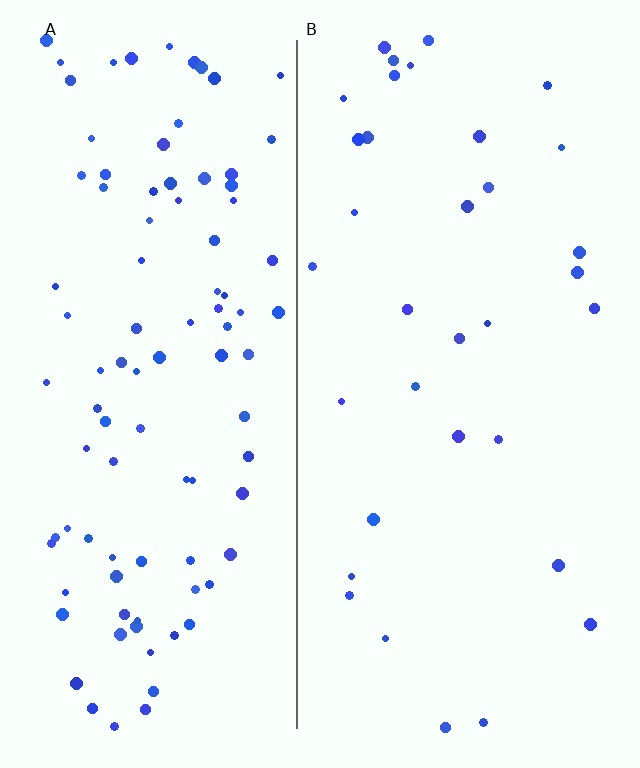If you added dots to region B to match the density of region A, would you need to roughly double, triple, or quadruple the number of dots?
Approximately triple.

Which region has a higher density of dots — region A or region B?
A (the left).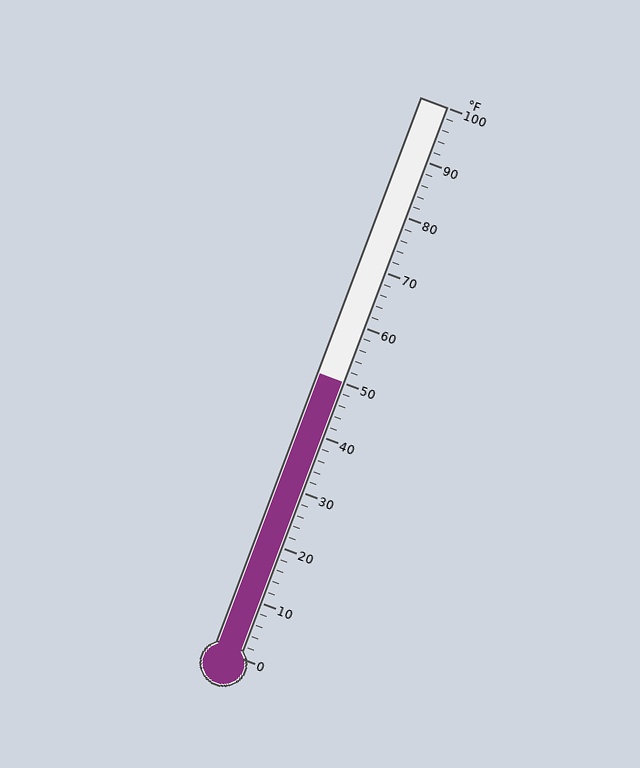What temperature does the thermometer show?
The thermometer shows approximately 50°F.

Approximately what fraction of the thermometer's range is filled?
The thermometer is filled to approximately 50% of its range.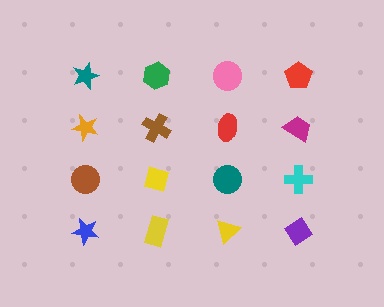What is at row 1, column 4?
A red pentagon.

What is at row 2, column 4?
A magenta trapezoid.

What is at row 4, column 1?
A blue star.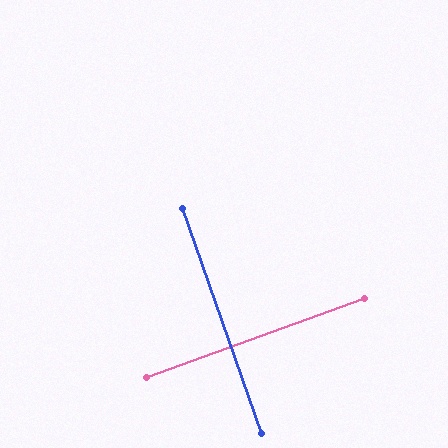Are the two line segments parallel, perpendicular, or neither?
Perpendicular — they meet at approximately 89°.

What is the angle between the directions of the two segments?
Approximately 89 degrees.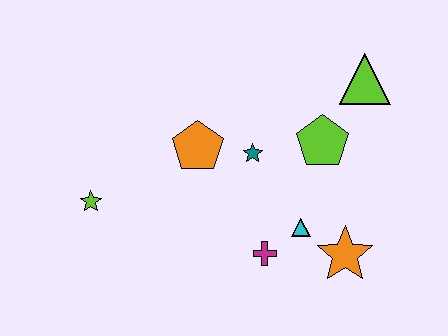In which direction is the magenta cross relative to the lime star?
The magenta cross is to the right of the lime star.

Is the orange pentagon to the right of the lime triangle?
No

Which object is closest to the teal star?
The orange pentagon is closest to the teal star.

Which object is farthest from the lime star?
The lime triangle is farthest from the lime star.